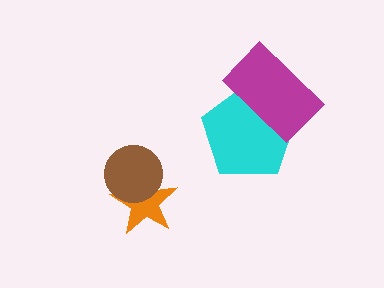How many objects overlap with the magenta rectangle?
1 object overlaps with the magenta rectangle.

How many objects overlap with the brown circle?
1 object overlaps with the brown circle.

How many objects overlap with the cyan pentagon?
1 object overlaps with the cyan pentagon.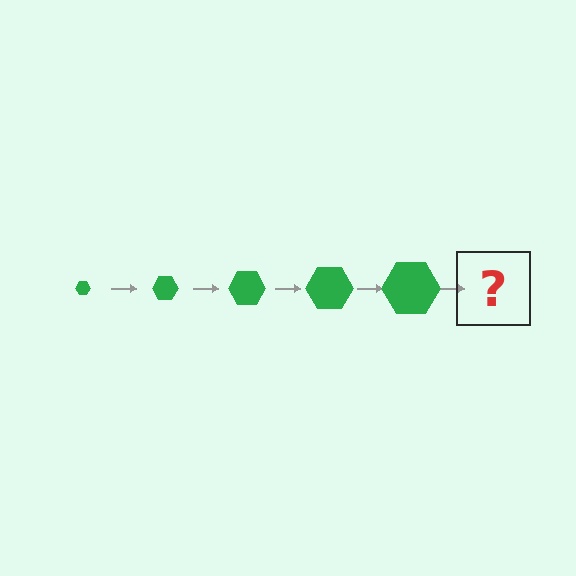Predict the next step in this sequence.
The next step is a green hexagon, larger than the previous one.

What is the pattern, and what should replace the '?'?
The pattern is that the hexagon gets progressively larger each step. The '?' should be a green hexagon, larger than the previous one.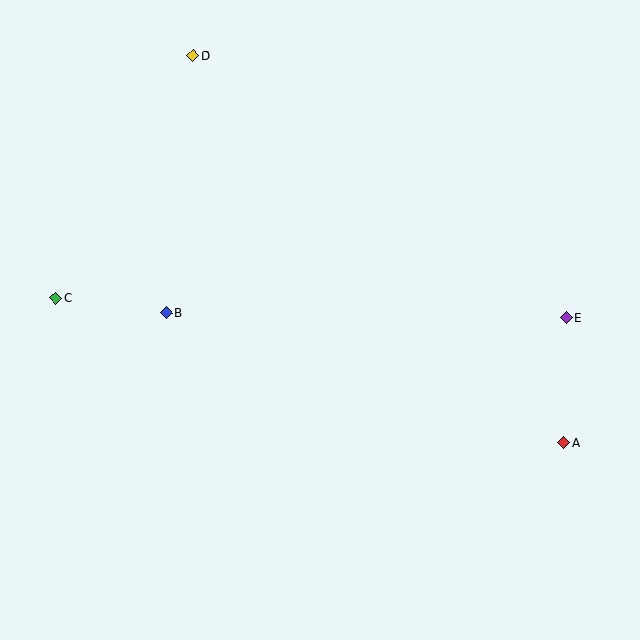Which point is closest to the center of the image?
Point B at (166, 312) is closest to the center.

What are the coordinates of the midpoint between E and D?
The midpoint between E and D is at (380, 187).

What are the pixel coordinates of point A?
Point A is at (564, 443).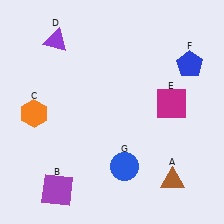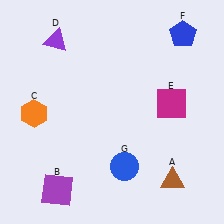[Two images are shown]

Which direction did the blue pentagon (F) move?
The blue pentagon (F) moved up.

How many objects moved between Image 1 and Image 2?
1 object moved between the two images.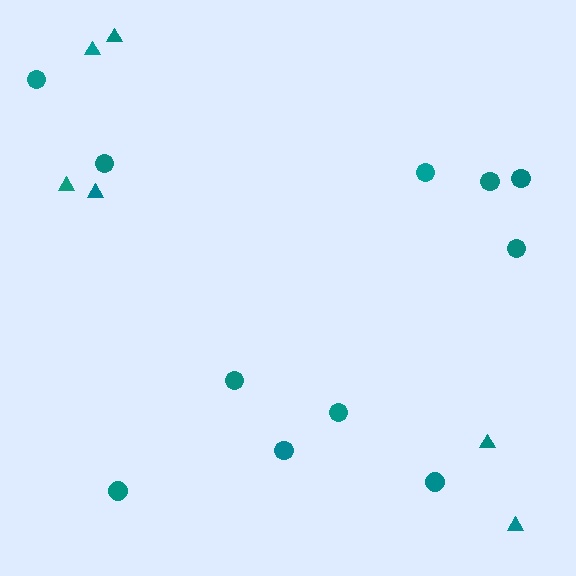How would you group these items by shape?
There are 2 groups: one group of triangles (6) and one group of circles (11).